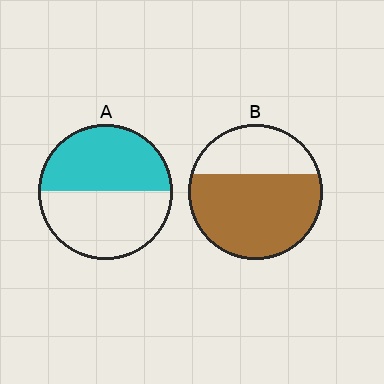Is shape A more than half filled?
Roughly half.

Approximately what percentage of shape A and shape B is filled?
A is approximately 50% and B is approximately 65%.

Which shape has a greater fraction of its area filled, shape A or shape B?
Shape B.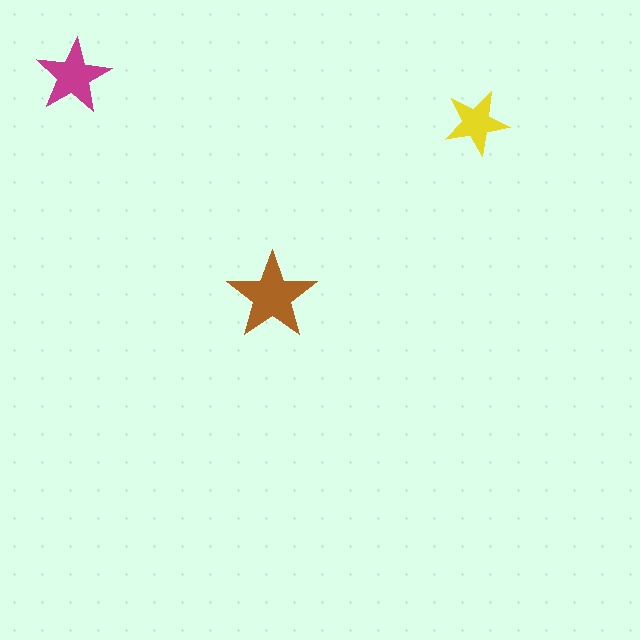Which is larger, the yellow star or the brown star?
The brown one.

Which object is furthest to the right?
The yellow star is rightmost.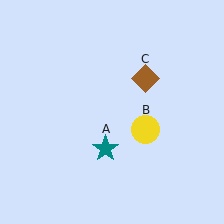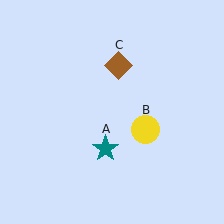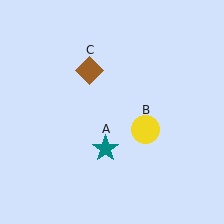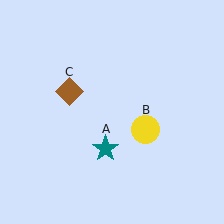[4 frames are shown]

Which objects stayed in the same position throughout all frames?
Teal star (object A) and yellow circle (object B) remained stationary.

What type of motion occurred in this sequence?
The brown diamond (object C) rotated counterclockwise around the center of the scene.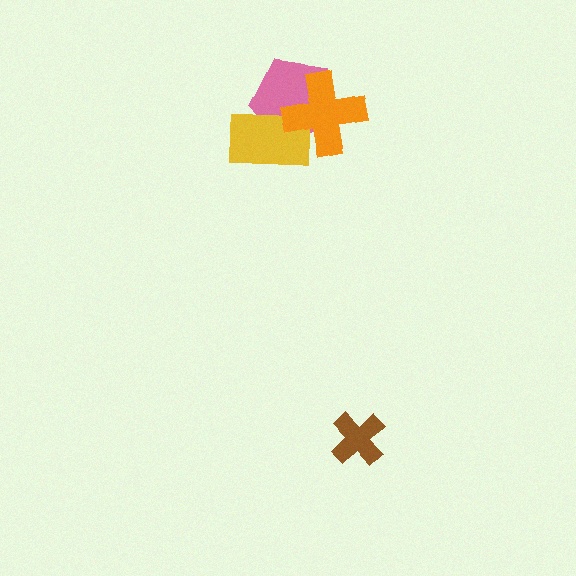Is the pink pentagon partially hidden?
Yes, it is partially covered by another shape.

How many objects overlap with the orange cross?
2 objects overlap with the orange cross.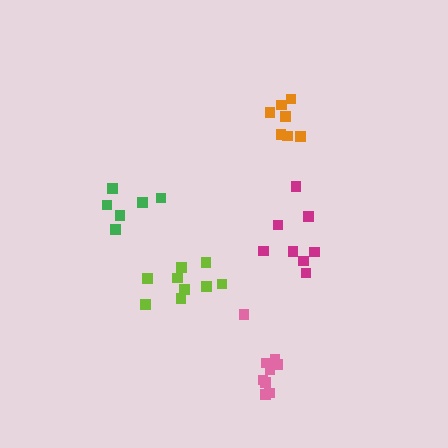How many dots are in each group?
Group 1: 6 dots, Group 2: 9 dots, Group 3: 8 dots, Group 4: 7 dots, Group 5: 9 dots (39 total).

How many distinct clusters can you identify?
There are 5 distinct clusters.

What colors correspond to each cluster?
The clusters are colored: green, pink, magenta, orange, lime.